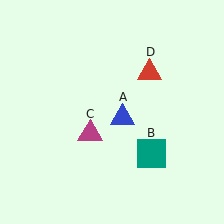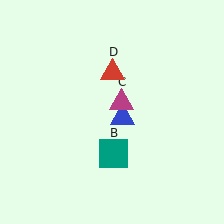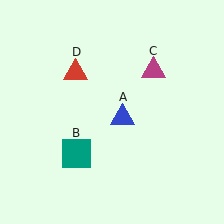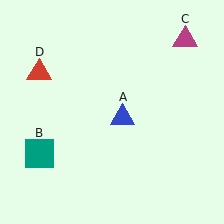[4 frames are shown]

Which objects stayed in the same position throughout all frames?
Blue triangle (object A) remained stationary.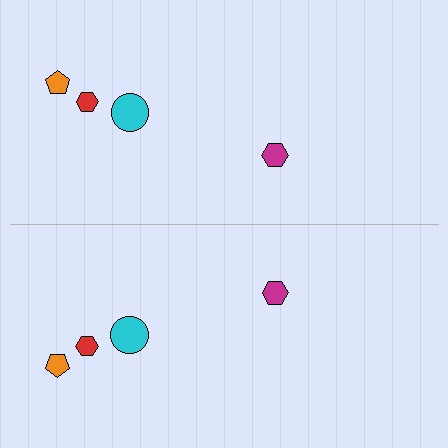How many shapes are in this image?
There are 8 shapes in this image.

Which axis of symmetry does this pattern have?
The pattern has a horizontal axis of symmetry running through the center of the image.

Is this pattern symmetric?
Yes, this pattern has bilateral (reflection) symmetry.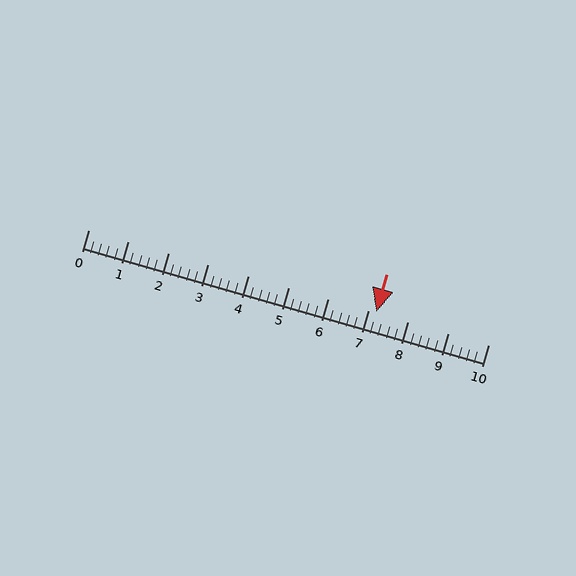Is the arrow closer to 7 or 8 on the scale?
The arrow is closer to 7.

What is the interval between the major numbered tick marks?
The major tick marks are spaced 1 units apart.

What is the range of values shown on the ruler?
The ruler shows values from 0 to 10.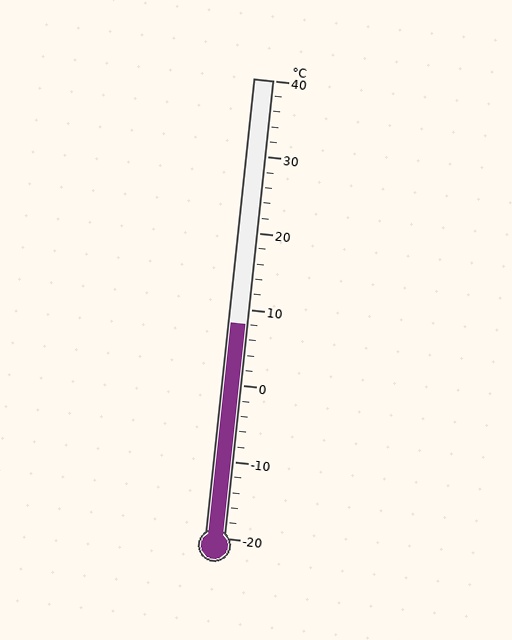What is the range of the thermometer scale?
The thermometer scale ranges from -20°C to 40°C.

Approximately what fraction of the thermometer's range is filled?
The thermometer is filled to approximately 45% of its range.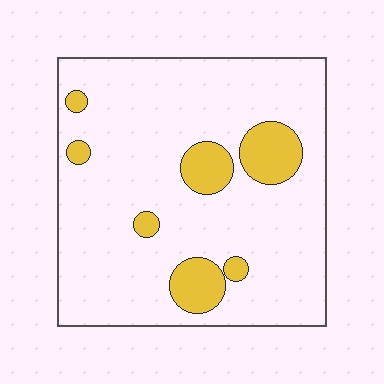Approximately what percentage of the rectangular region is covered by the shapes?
Approximately 15%.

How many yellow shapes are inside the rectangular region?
7.